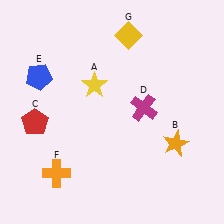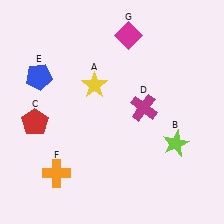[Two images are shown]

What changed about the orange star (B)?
In Image 1, B is orange. In Image 2, it changed to lime.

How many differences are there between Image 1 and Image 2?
There are 2 differences between the two images.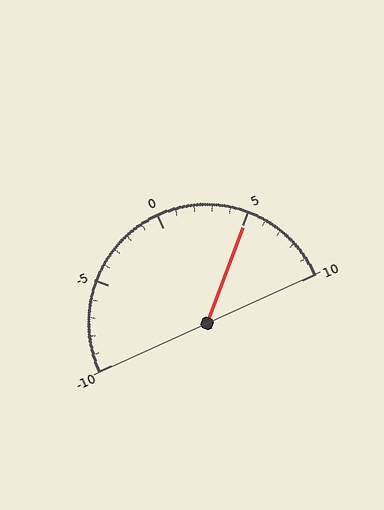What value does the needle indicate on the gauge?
The needle indicates approximately 5.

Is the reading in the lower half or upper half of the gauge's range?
The reading is in the upper half of the range (-10 to 10).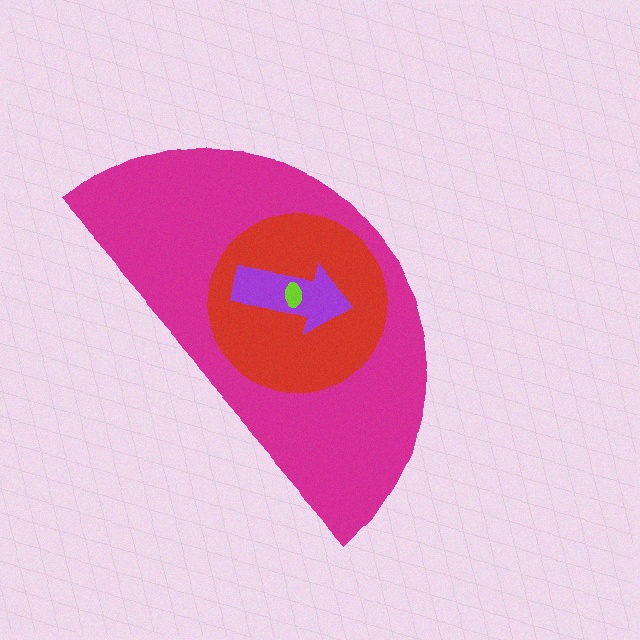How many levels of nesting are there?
4.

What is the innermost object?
The lime ellipse.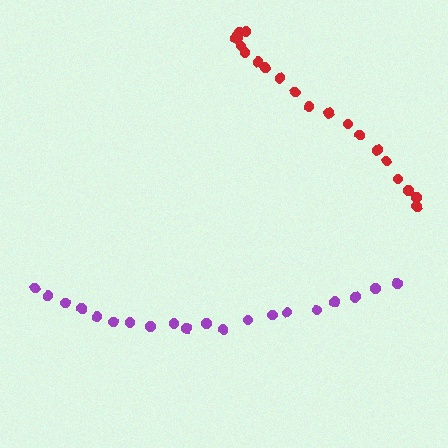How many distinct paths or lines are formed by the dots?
There are 2 distinct paths.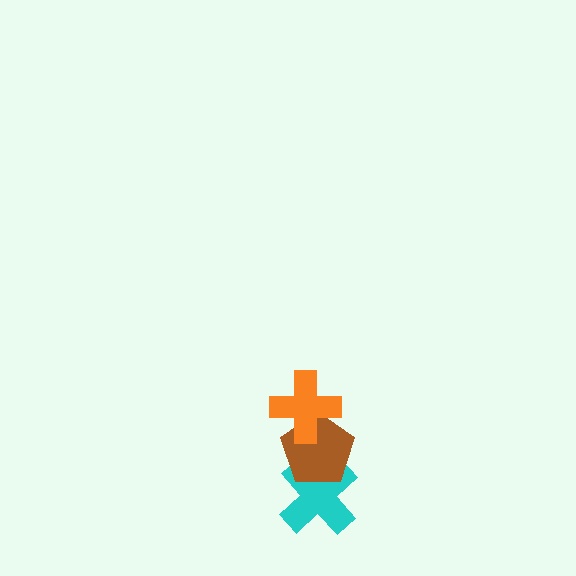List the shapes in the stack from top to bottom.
From top to bottom: the orange cross, the brown pentagon, the cyan cross.